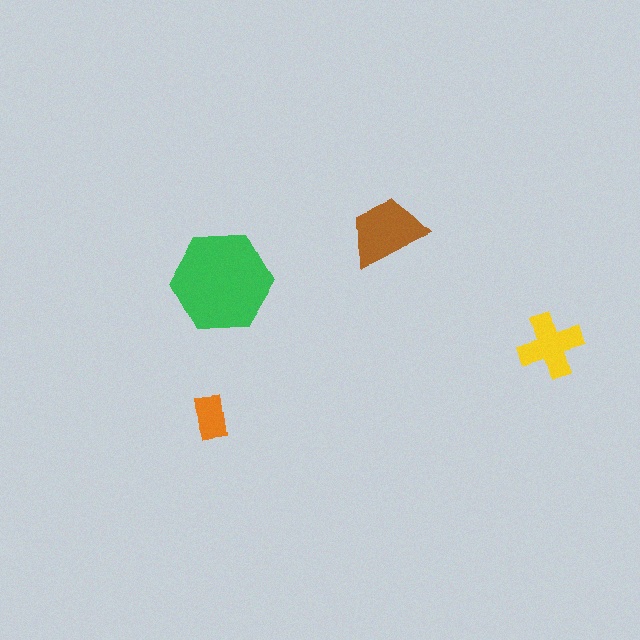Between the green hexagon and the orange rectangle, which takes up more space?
The green hexagon.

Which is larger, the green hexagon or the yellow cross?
The green hexagon.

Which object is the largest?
The green hexagon.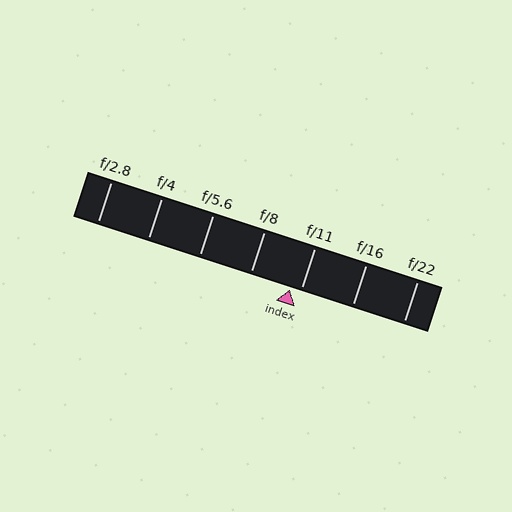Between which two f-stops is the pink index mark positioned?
The index mark is between f/8 and f/11.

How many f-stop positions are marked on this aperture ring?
There are 7 f-stop positions marked.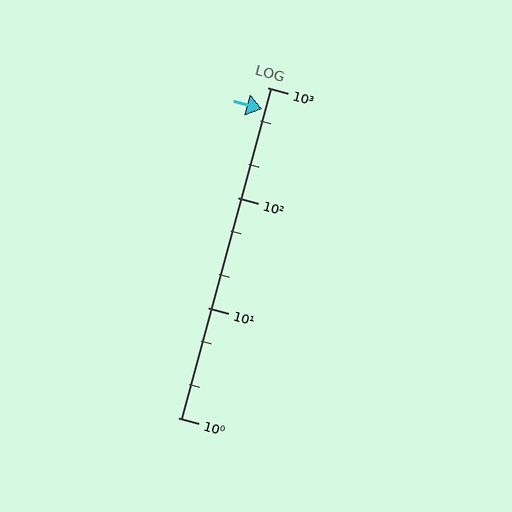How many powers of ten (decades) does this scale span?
The scale spans 3 decades, from 1 to 1000.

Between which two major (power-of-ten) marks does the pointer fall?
The pointer is between 100 and 1000.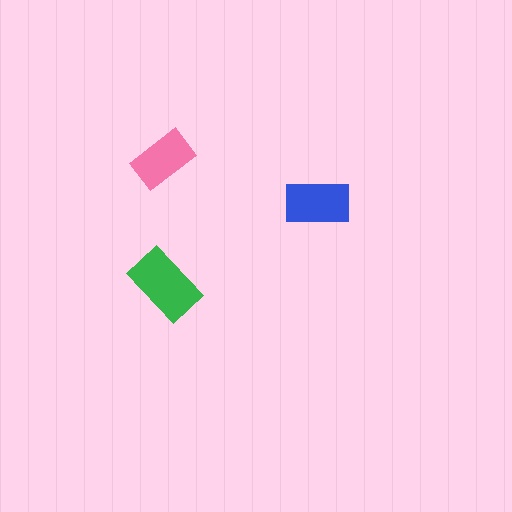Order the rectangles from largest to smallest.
the green one, the blue one, the pink one.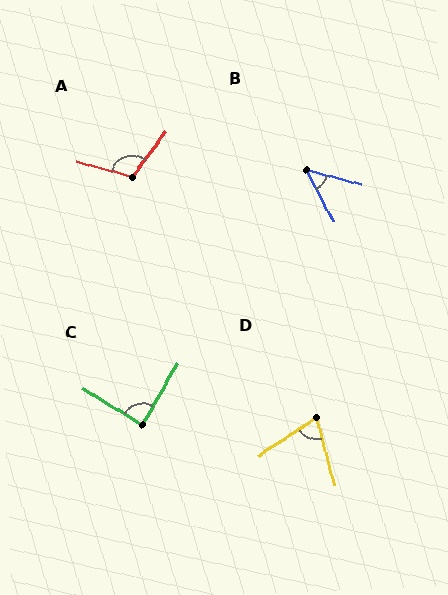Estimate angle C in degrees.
Approximately 89 degrees.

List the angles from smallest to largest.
B (48°), D (71°), C (89°), A (111°).